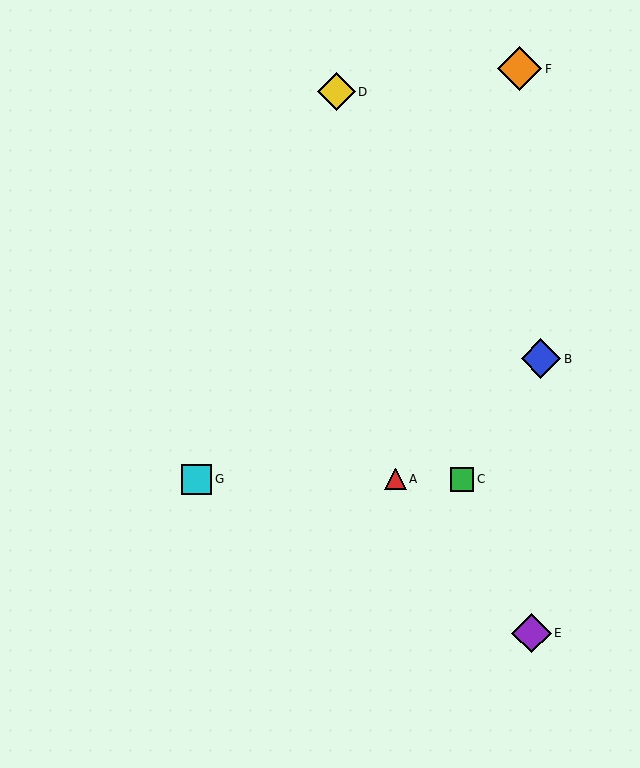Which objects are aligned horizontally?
Objects A, C, G are aligned horizontally.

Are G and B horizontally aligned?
No, G is at y≈479 and B is at y≈359.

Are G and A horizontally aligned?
Yes, both are at y≈479.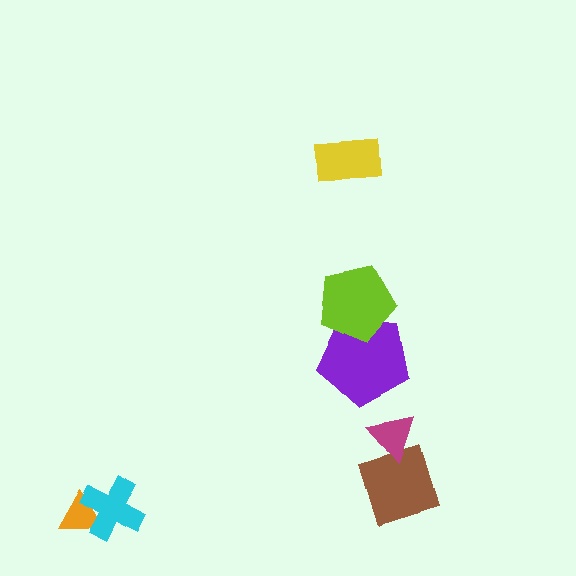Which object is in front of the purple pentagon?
The lime pentagon is in front of the purple pentagon.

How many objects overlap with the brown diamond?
1 object overlaps with the brown diamond.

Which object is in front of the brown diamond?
The magenta triangle is in front of the brown diamond.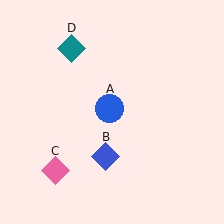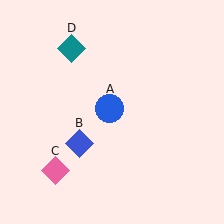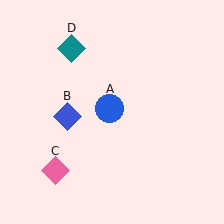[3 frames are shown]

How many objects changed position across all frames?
1 object changed position: blue diamond (object B).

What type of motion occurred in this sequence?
The blue diamond (object B) rotated clockwise around the center of the scene.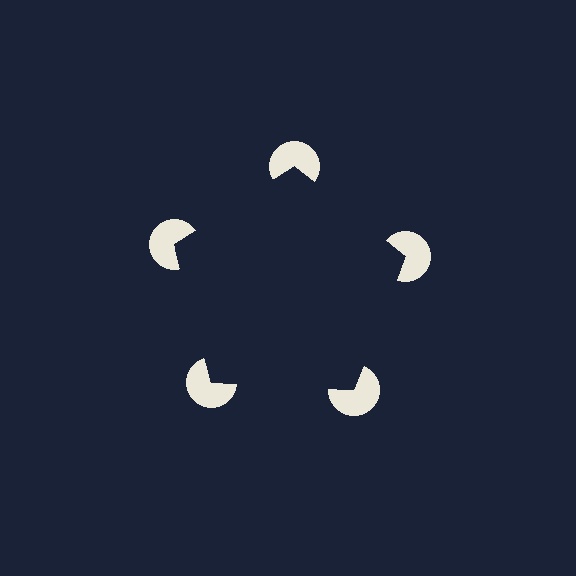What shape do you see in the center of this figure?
An illusory pentagon — its edges are inferred from the aligned wedge cuts in the pac-man discs, not physically drawn.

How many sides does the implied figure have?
5 sides.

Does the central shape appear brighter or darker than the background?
It typically appears slightly darker than the background, even though no actual brightness change is drawn.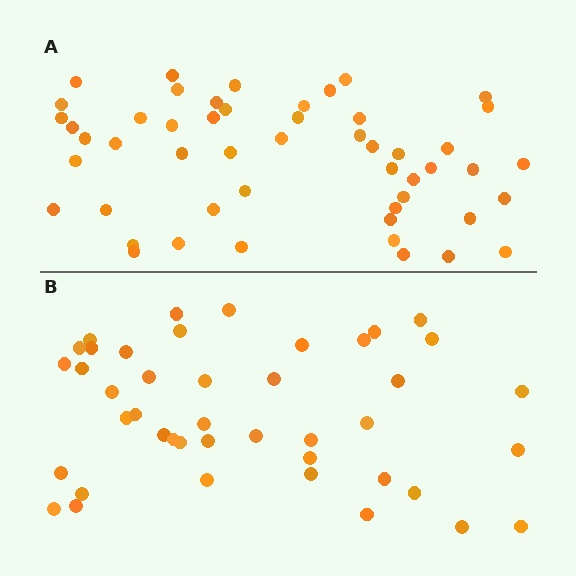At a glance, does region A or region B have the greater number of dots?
Region A (the top region) has more dots.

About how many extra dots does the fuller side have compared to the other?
Region A has roughly 8 or so more dots than region B.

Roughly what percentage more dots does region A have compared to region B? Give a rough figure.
About 20% more.